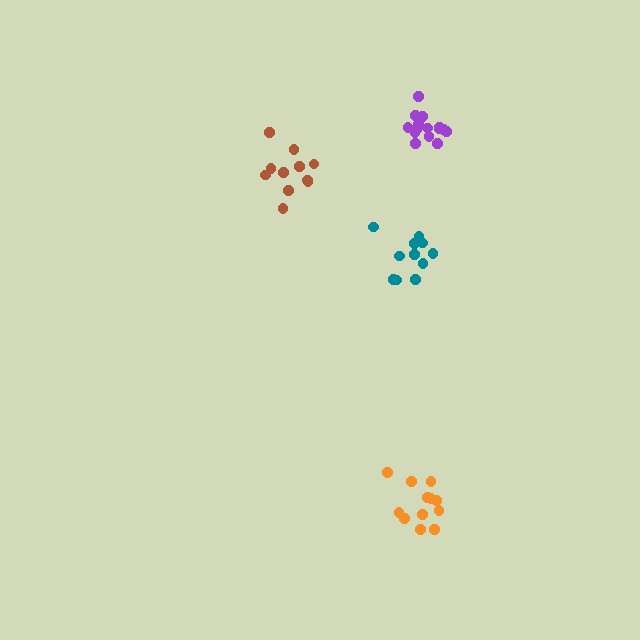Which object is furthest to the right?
The purple cluster is rightmost.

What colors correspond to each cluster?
The clusters are colored: purple, teal, orange, brown.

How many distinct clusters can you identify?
There are 4 distinct clusters.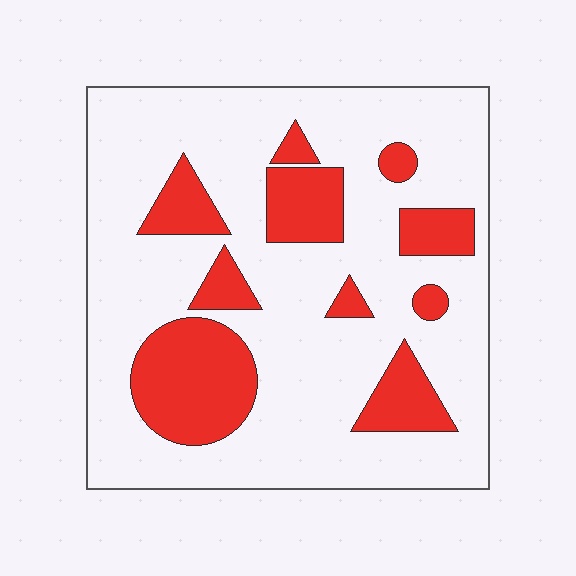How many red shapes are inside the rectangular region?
10.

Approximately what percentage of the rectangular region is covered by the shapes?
Approximately 25%.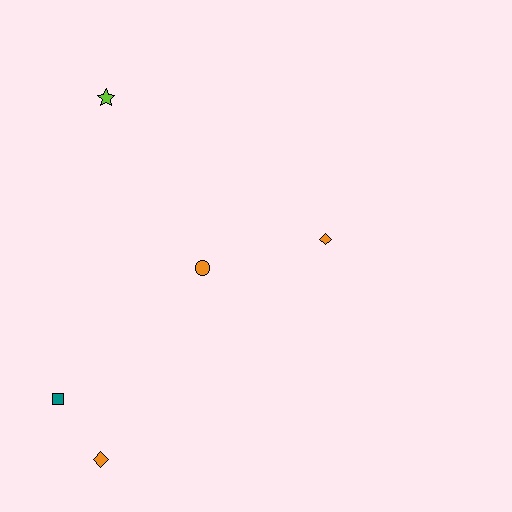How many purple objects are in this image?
There are no purple objects.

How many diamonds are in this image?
There are 2 diamonds.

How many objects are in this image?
There are 5 objects.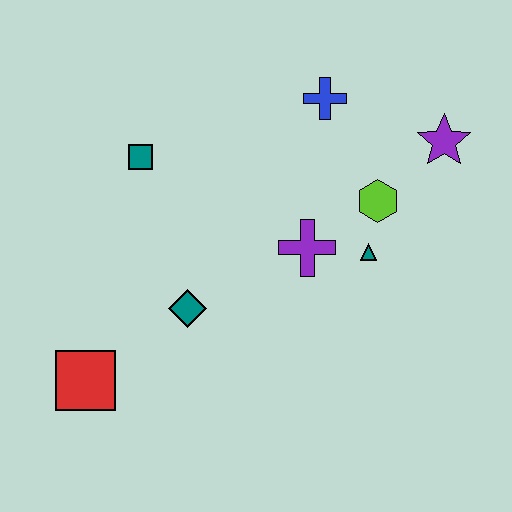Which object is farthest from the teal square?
The purple star is farthest from the teal square.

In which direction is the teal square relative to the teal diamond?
The teal square is above the teal diamond.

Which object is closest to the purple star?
The lime hexagon is closest to the purple star.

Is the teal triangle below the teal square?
Yes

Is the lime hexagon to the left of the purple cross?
No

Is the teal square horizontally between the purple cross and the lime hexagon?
No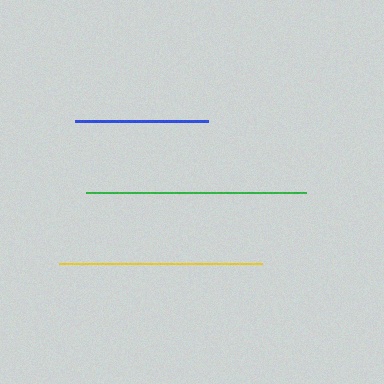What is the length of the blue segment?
The blue segment is approximately 133 pixels long.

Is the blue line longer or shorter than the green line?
The green line is longer than the blue line.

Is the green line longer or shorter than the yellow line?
The green line is longer than the yellow line.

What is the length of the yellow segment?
The yellow segment is approximately 203 pixels long.